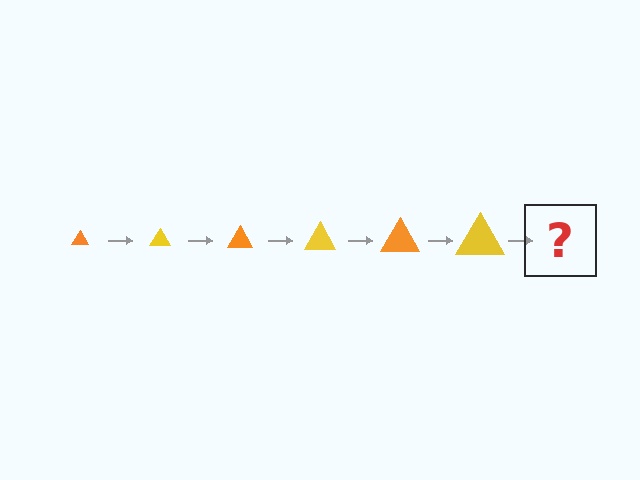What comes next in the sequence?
The next element should be an orange triangle, larger than the previous one.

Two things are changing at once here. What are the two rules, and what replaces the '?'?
The two rules are that the triangle grows larger each step and the color cycles through orange and yellow. The '?' should be an orange triangle, larger than the previous one.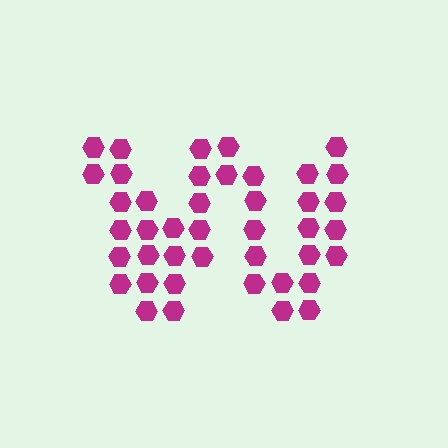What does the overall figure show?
The overall figure shows the letter W.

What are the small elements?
The small elements are hexagons.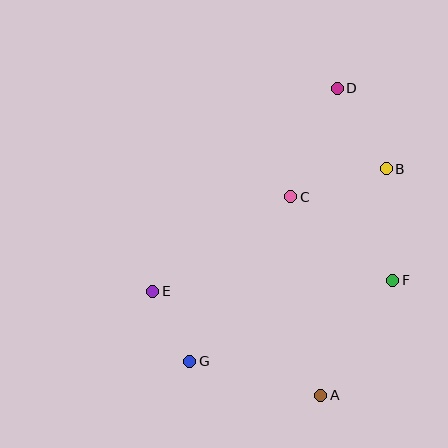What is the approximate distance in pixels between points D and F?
The distance between D and F is approximately 200 pixels.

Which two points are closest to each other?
Points E and G are closest to each other.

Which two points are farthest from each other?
Points D and G are farthest from each other.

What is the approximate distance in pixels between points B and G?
The distance between B and G is approximately 275 pixels.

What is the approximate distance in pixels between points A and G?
The distance between A and G is approximately 136 pixels.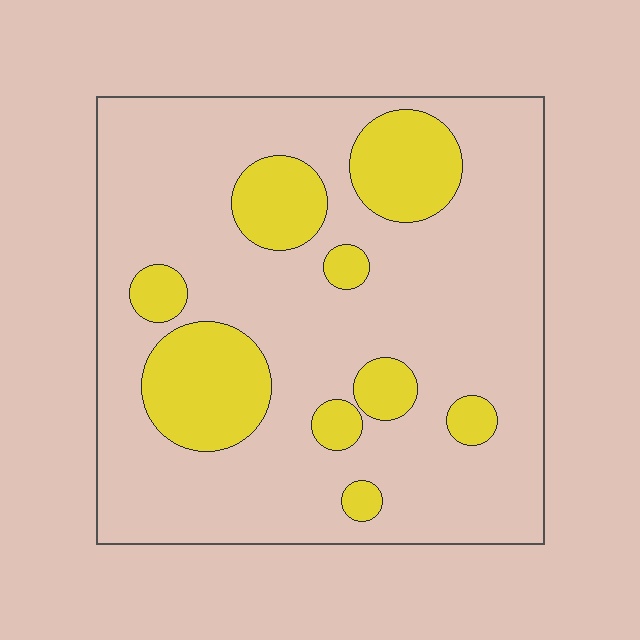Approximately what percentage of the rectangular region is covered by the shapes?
Approximately 20%.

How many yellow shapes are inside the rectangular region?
9.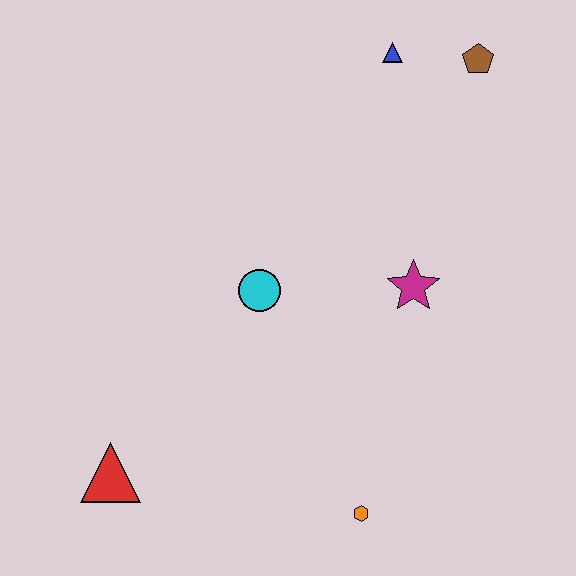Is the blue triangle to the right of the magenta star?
No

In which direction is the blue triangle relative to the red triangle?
The blue triangle is above the red triangle.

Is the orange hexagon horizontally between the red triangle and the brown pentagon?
Yes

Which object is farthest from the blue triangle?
The red triangle is farthest from the blue triangle.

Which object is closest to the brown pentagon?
The blue triangle is closest to the brown pentagon.